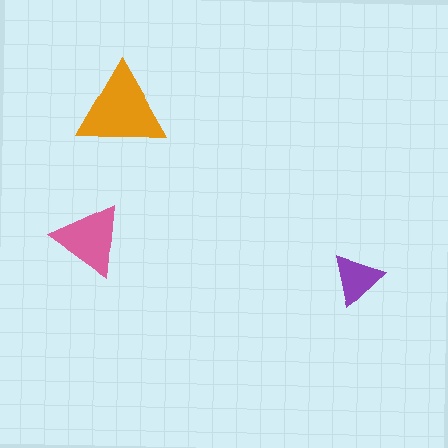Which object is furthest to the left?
The pink triangle is leftmost.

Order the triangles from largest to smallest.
the orange one, the pink one, the purple one.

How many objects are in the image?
There are 3 objects in the image.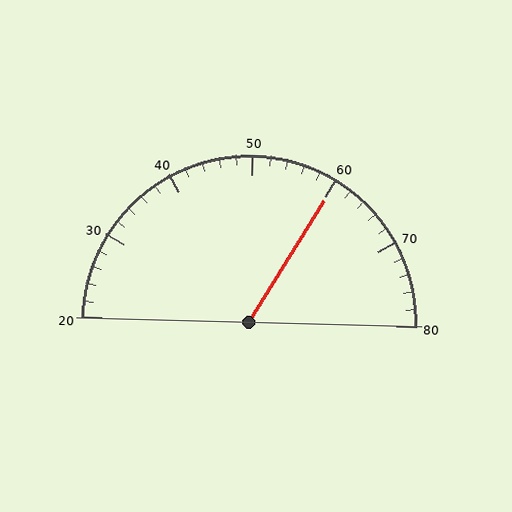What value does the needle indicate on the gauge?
The needle indicates approximately 60.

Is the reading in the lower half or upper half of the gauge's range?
The reading is in the upper half of the range (20 to 80).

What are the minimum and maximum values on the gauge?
The gauge ranges from 20 to 80.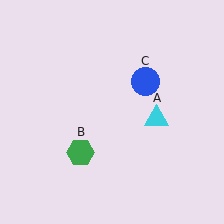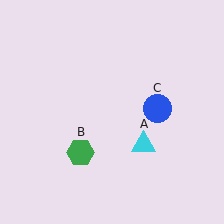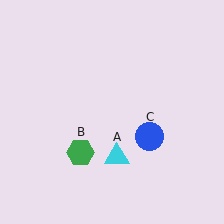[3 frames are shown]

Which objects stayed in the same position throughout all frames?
Green hexagon (object B) remained stationary.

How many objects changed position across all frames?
2 objects changed position: cyan triangle (object A), blue circle (object C).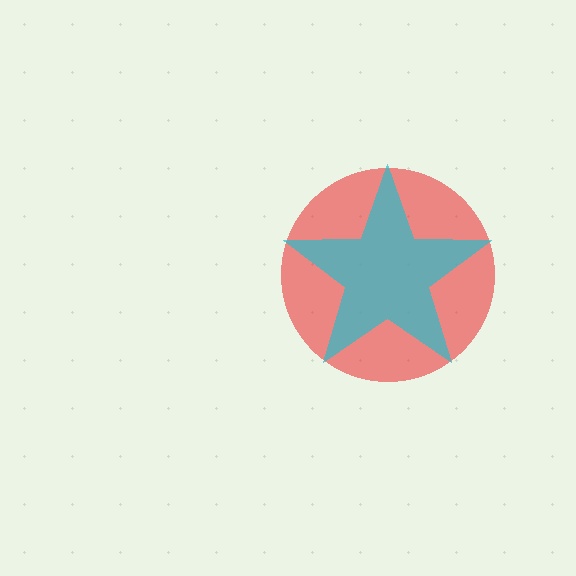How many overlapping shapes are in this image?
There are 2 overlapping shapes in the image.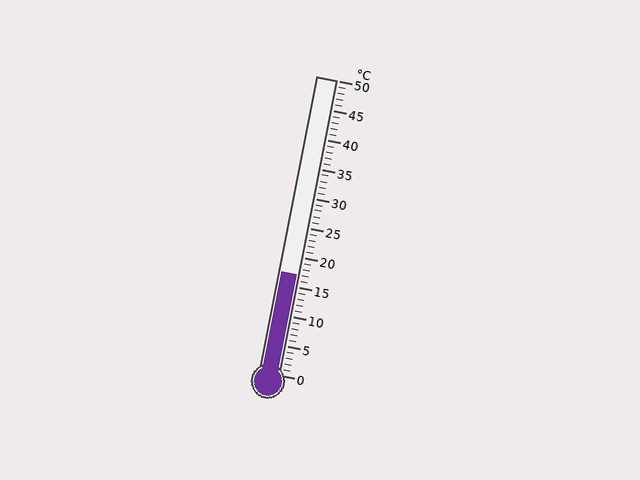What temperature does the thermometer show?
The thermometer shows approximately 17°C.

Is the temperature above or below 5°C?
The temperature is above 5°C.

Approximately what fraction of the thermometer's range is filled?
The thermometer is filled to approximately 35% of its range.